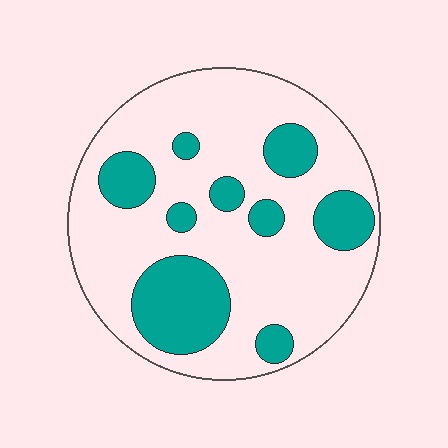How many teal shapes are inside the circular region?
9.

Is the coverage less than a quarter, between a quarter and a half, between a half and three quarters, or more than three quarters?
Between a quarter and a half.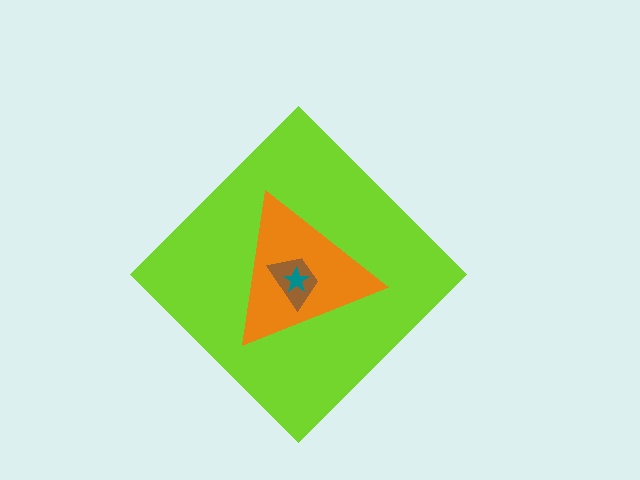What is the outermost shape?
The lime diamond.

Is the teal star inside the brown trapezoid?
Yes.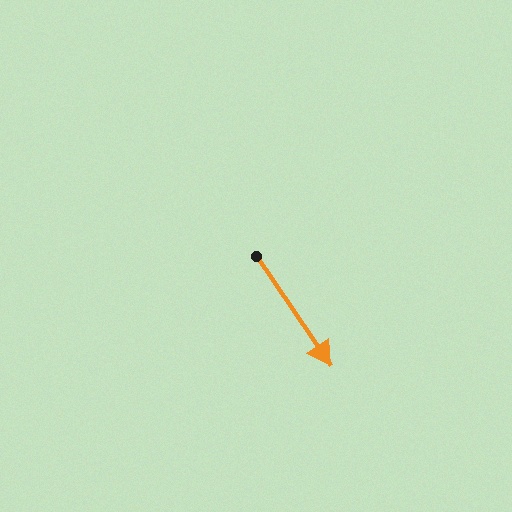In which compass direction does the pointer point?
Southeast.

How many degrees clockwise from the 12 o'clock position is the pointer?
Approximately 146 degrees.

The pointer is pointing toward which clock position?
Roughly 5 o'clock.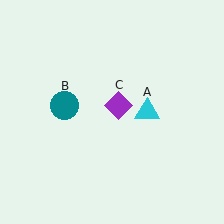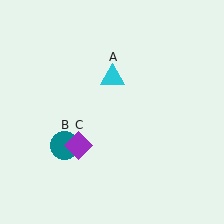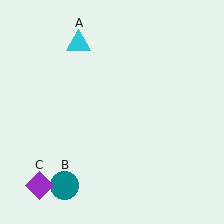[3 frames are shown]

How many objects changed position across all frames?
3 objects changed position: cyan triangle (object A), teal circle (object B), purple diamond (object C).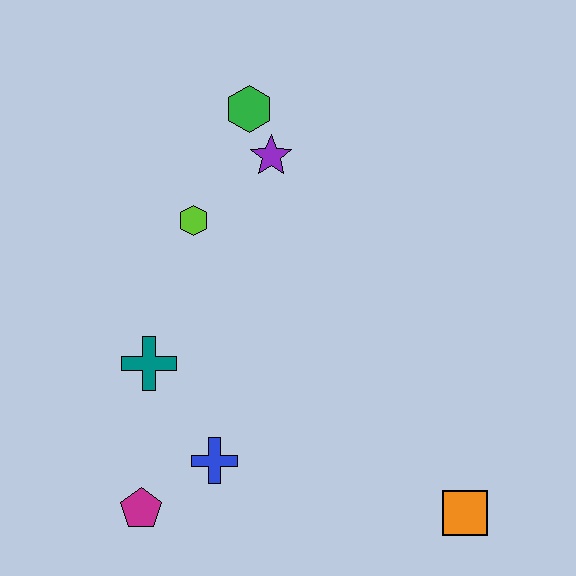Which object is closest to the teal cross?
The blue cross is closest to the teal cross.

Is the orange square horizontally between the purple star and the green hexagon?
No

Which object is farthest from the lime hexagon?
The orange square is farthest from the lime hexagon.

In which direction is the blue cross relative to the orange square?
The blue cross is to the left of the orange square.